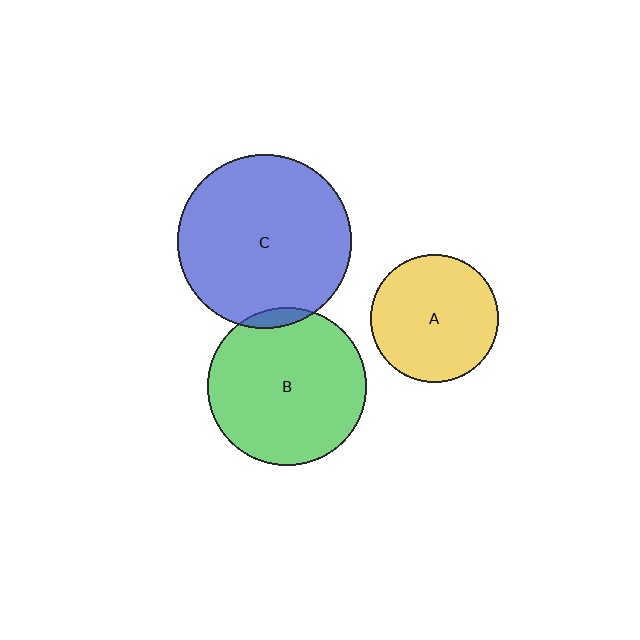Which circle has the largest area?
Circle C (blue).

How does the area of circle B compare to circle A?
Approximately 1.5 times.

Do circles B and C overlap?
Yes.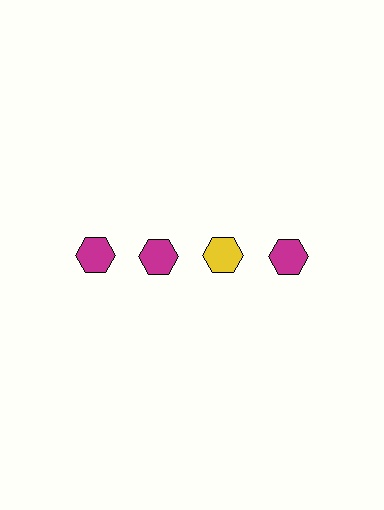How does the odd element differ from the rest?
It has a different color: yellow instead of magenta.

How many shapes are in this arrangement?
There are 4 shapes arranged in a grid pattern.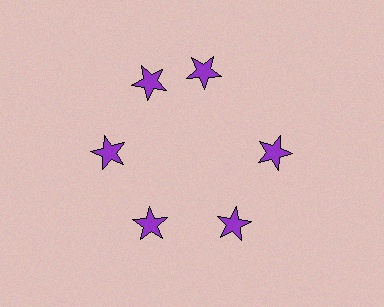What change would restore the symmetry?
The symmetry would be restored by rotating it back into even spacing with its neighbors so that all 6 stars sit at equal angles and equal distance from the center.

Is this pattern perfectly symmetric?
No. The 6 purple stars are arranged in a ring, but one element near the 1 o'clock position is rotated out of alignment along the ring, breaking the 6-fold rotational symmetry.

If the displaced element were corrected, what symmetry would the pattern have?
It would have 6-fold rotational symmetry — the pattern would map onto itself every 60 degrees.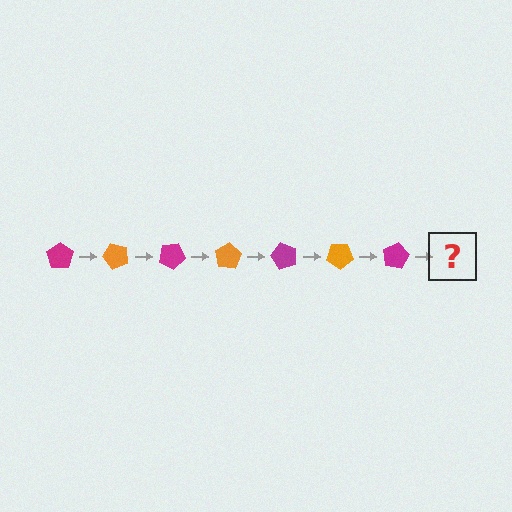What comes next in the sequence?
The next element should be an orange pentagon, rotated 350 degrees from the start.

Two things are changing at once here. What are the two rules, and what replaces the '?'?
The two rules are that it rotates 50 degrees each step and the color cycles through magenta and orange. The '?' should be an orange pentagon, rotated 350 degrees from the start.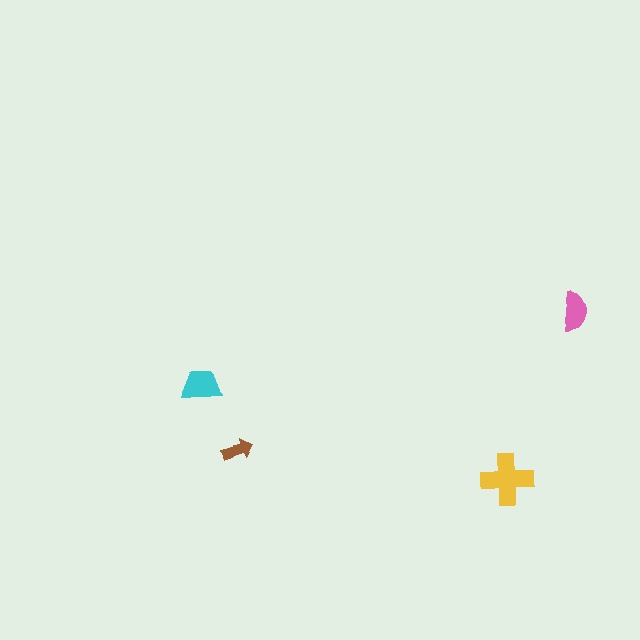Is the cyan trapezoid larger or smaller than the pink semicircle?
Larger.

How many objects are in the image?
There are 4 objects in the image.